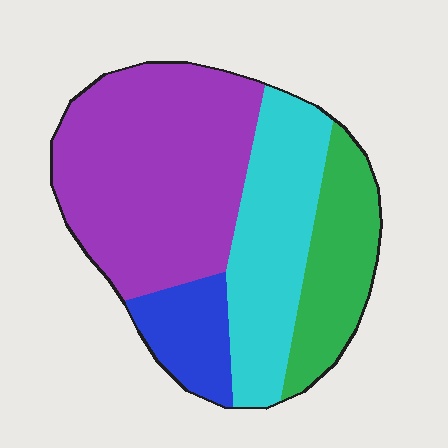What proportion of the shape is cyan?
Cyan covers roughly 25% of the shape.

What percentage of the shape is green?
Green covers 18% of the shape.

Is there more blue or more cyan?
Cyan.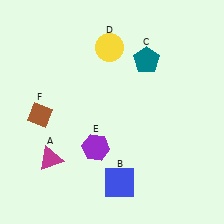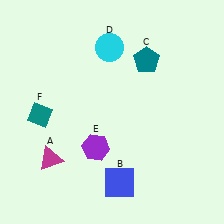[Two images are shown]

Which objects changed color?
D changed from yellow to cyan. F changed from brown to teal.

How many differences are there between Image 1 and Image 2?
There are 2 differences between the two images.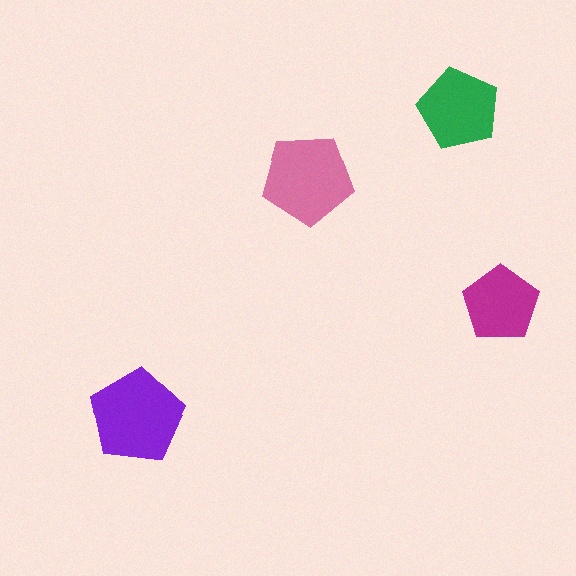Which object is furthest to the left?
The purple pentagon is leftmost.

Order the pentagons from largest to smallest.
the purple one, the pink one, the green one, the magenta one.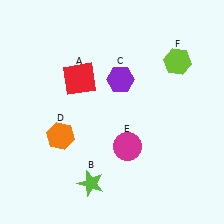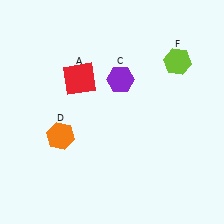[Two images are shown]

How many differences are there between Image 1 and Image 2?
There are 2 differences between the two images.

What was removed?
The lime star (B), the magenta circle (E) were removed in Image 2.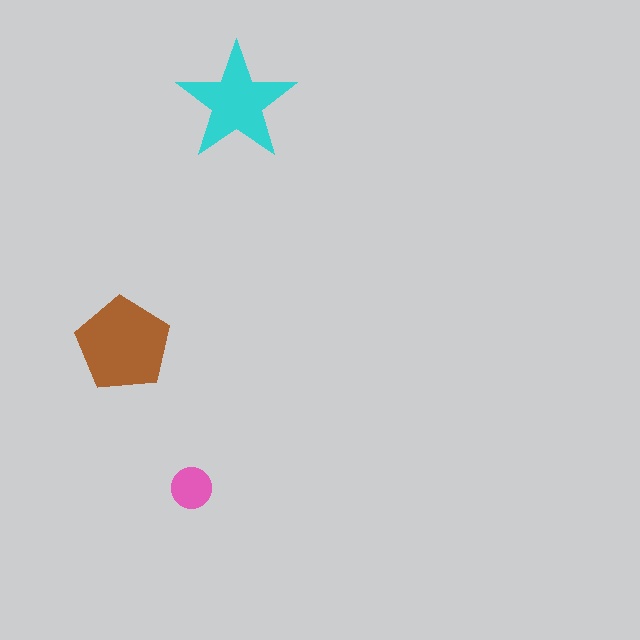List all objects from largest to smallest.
The brown pentagon, the cyan star, the pink circle.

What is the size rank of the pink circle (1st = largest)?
3rd.